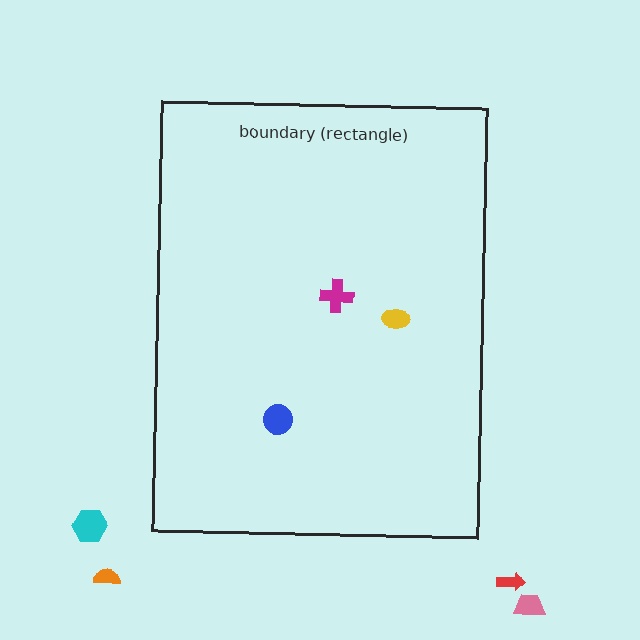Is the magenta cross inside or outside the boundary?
Inside.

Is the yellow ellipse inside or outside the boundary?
Inside.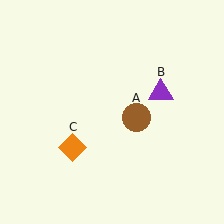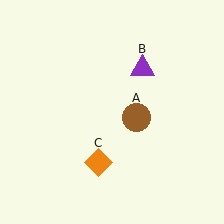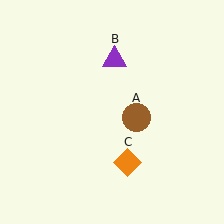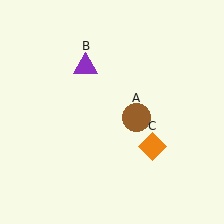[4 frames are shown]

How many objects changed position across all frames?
2 objects changed position: purple triangle (object B), orange diamond (object C).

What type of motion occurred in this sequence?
The purple triangle (object B), orange diamond (object C) rotated counterclockwise around the center of the scene.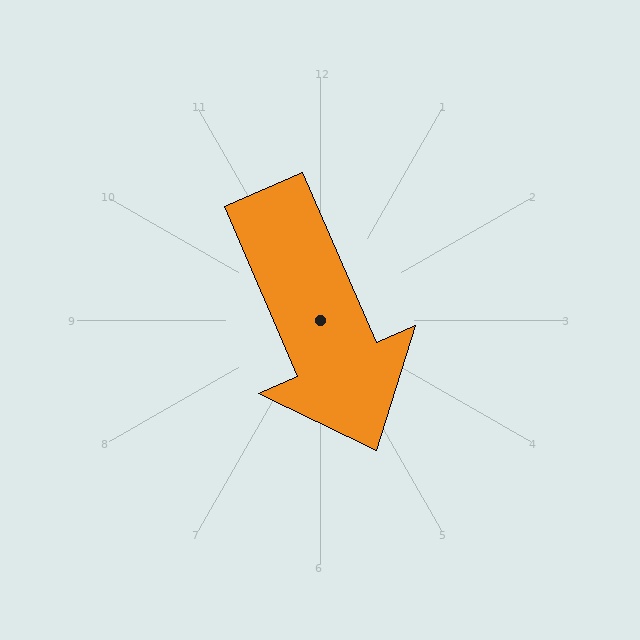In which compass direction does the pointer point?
Southeast.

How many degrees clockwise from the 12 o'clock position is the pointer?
Approximately 157 degrees.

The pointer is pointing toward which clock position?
Roughly 5 o'clock.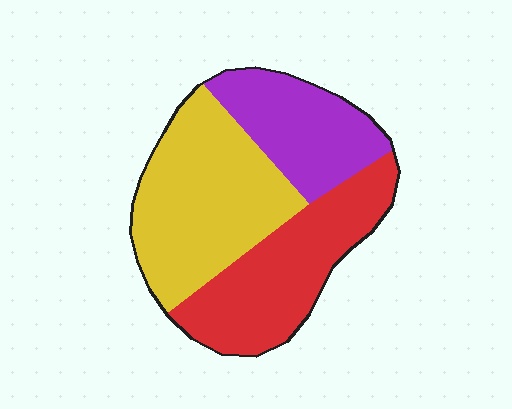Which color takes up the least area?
Purple, at roughly 25%.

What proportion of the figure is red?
Red takes up about one third (1/3) of the figure.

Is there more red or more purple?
Red.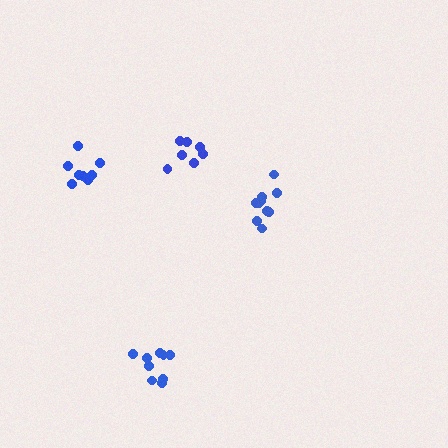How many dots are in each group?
Group 1: 7 dots, Group 2: 10 dots, Group 3: 9 dots, Group 4: 8 dots (34 total).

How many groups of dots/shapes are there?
There are 4 groups.